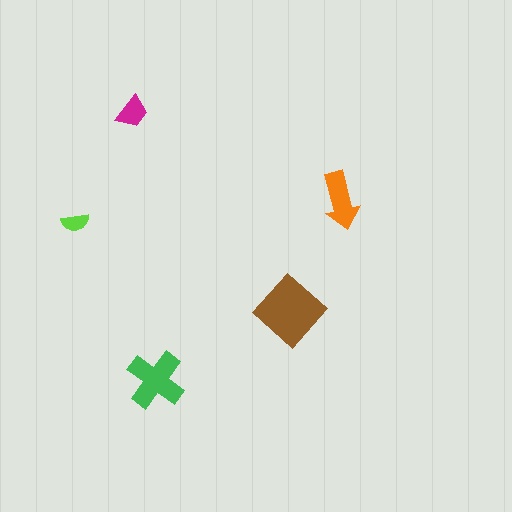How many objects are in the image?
There are 5 objects in the image.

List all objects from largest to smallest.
The brown diamond, the green cross, the orange arrow, the magenta trapezoid, the lime semicircle.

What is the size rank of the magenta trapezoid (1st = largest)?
4th.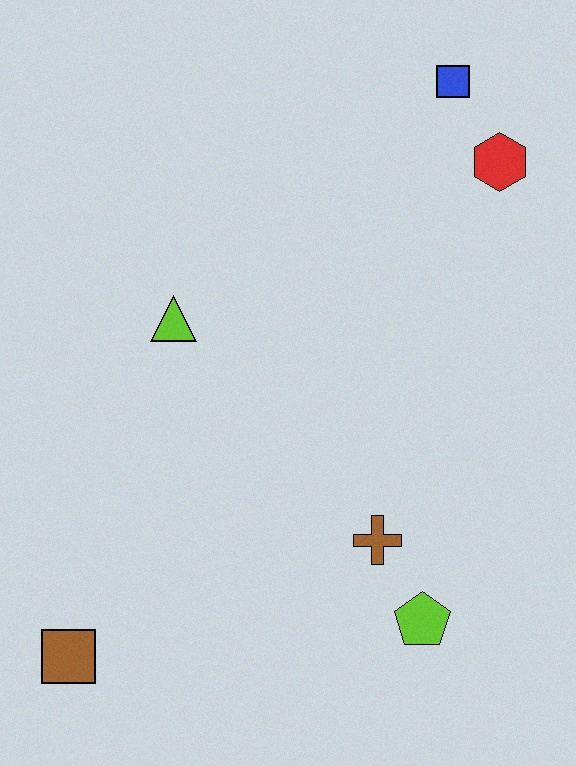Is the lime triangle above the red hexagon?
No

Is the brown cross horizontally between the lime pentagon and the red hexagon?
No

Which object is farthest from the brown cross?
The blue square is farthest from the brown cross.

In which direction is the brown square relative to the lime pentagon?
The brown square is to the left of the lime pentagon.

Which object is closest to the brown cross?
The lime pentagon is closest to the brown cross.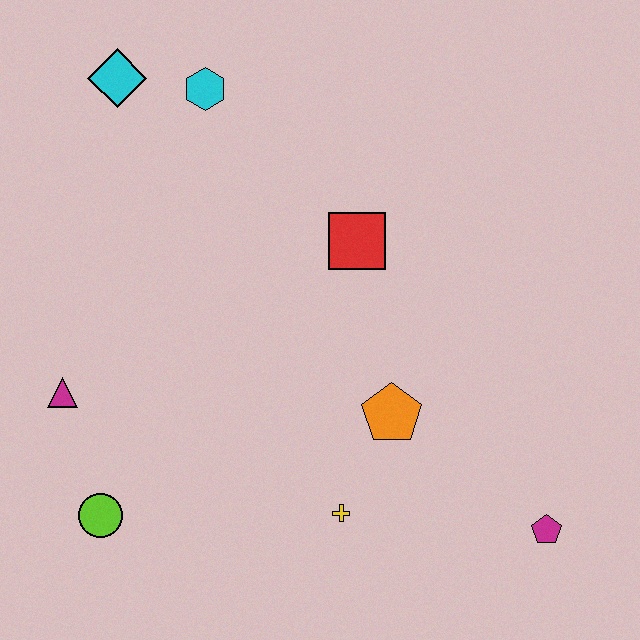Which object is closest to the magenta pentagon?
The orange pentagon is closest to the magenta pentagon.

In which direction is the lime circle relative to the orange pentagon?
The lime circle is to the left of the orange pentagon.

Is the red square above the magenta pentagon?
Yes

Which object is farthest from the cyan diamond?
The magenta pentagon is farthest from the cyan diamond.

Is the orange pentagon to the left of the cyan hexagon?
No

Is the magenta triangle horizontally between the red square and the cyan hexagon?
No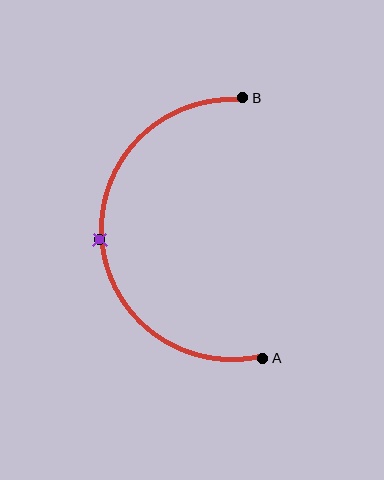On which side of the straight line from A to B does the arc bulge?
The arc bulges to the left of the straight line connecting A and B.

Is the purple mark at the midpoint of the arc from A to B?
Yes. The purple mark lies on the arc at equal arc-length from both A and B — it is the arc midpoint.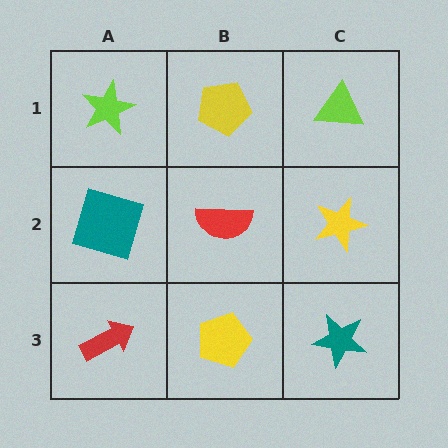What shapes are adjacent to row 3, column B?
A red semicircle (row 2, column B), a red arrow (row 3, column A), a teal star (row 3, column C).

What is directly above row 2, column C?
A lime triangle.